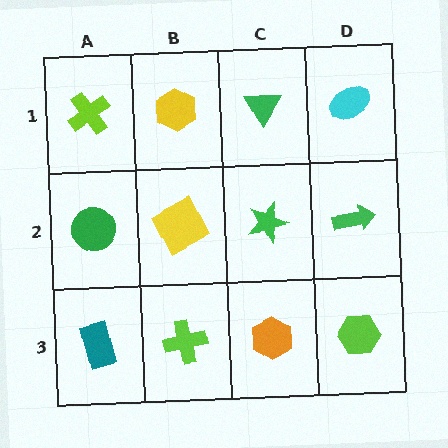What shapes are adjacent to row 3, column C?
A green star (row 2, column C), a lime cross (row 3, column B), a lime hexagon (row 3, column D).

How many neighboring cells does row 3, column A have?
2.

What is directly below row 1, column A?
A green circle.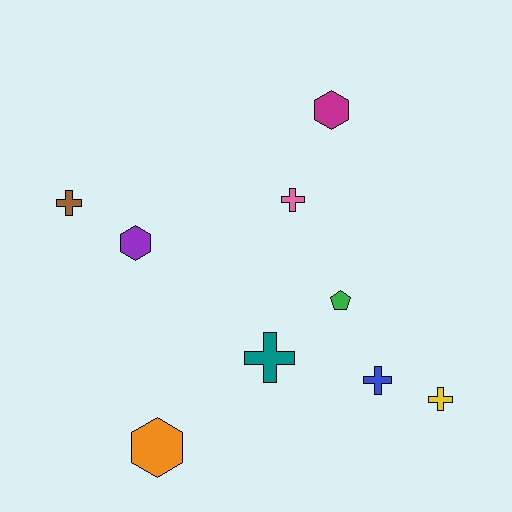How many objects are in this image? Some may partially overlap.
There are 9 objects.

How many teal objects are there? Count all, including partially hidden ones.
There is 1 teal object.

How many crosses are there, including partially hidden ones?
There are 5 crosses.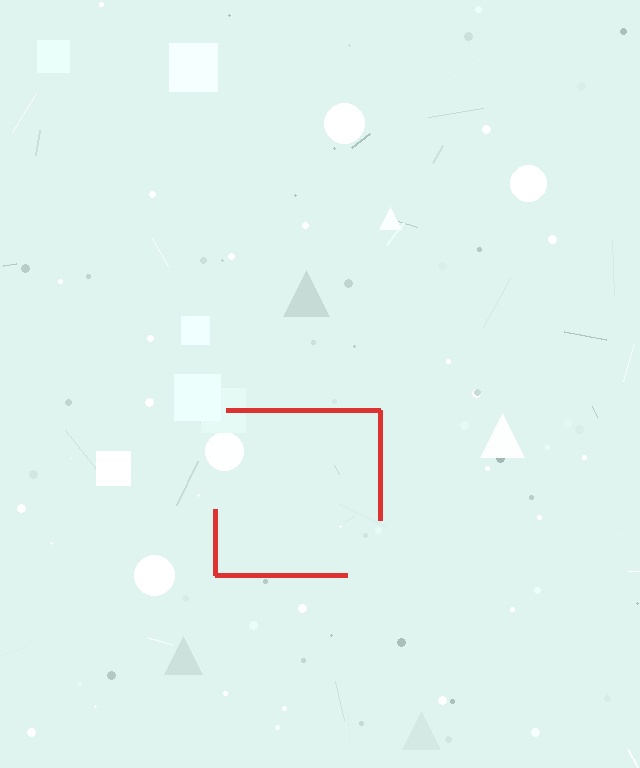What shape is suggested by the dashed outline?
The dashed outline suggests a square.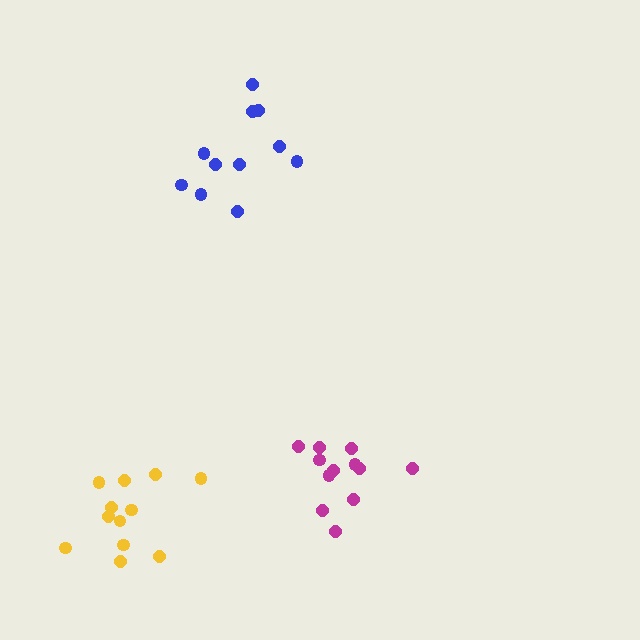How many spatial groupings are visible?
There are 3 spatial groupings.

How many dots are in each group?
Group 1: 11 dots, Group 2: 12 dots, Group 3: 12 dots (35 total).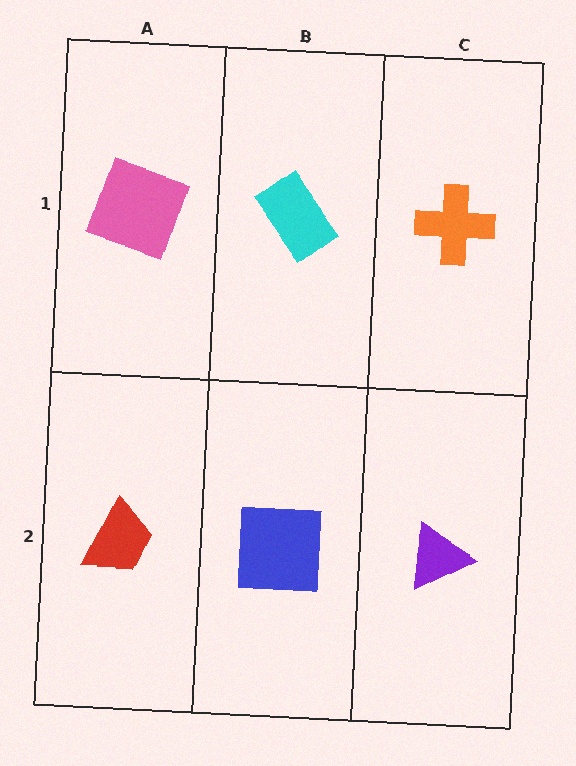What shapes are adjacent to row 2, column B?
A cyan rectangle (row 1, column B), a red trapezoid (row 2, column A), a purple triangle (row 2, column C).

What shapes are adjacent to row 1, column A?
A red trapezoid (row 2, column A), a cyan rectangle (row 1, column B).